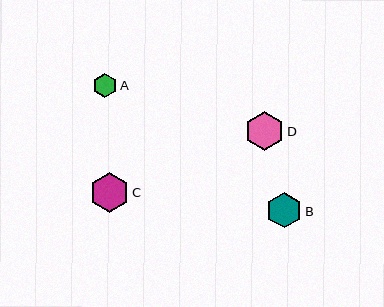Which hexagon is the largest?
Hexagon C is the largest with a size of approximately 40 pixels.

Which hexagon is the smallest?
Hexagon A is the smallest with a size of approximately 24 pixels.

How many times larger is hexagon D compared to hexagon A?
Hexagon D is approximately 1.6 times the size of hexagon A.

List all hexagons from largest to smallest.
From largest to smallest: C, D, B, A.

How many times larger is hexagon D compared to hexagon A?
Hexagon D is approximately 1.6 times the size of hexagon A.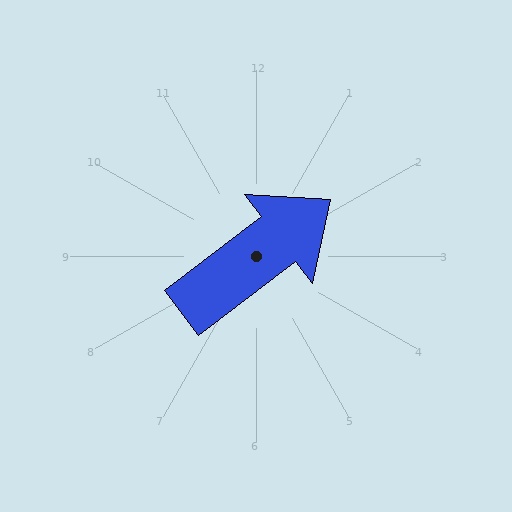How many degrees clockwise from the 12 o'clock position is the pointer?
Approximately 53 degrees.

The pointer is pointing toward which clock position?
Roughly 2 o'clock.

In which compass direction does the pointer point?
Northeast.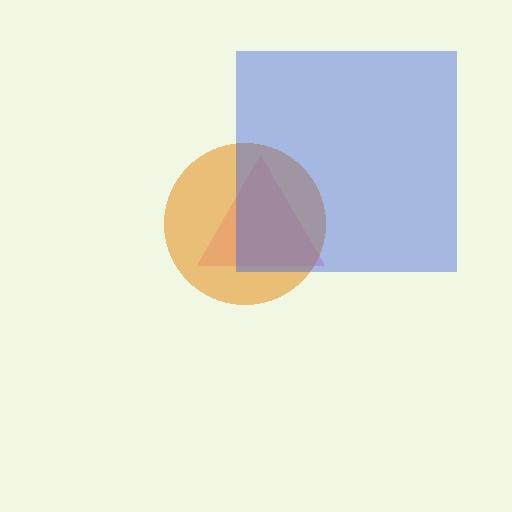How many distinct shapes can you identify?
There are 3 distinct shapes: a pink triangle, an orange circle, a blue square.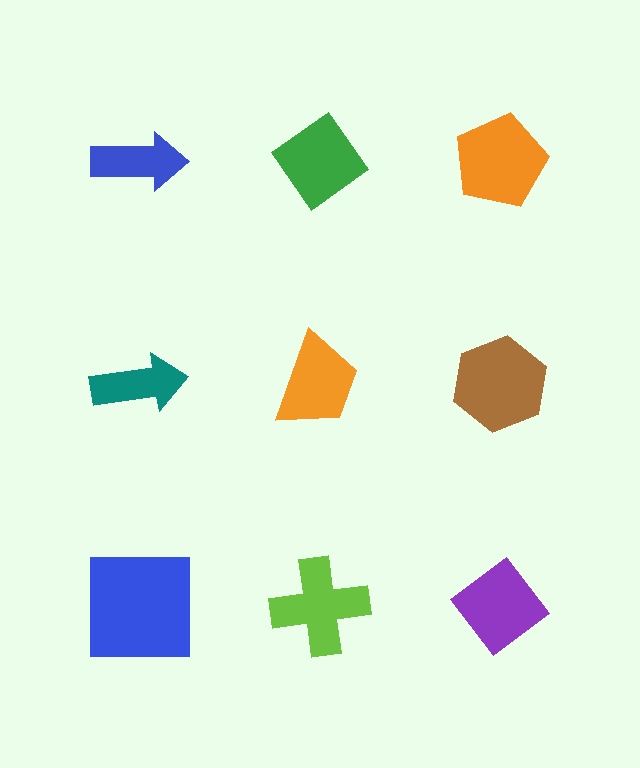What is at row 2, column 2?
An orange trapezoid.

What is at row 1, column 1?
A blue arrow.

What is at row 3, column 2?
A lime cross.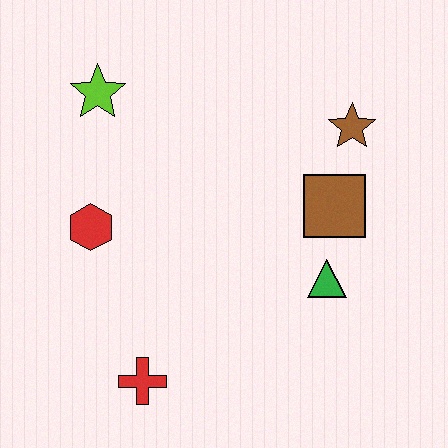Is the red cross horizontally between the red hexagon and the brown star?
Yes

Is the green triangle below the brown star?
Yes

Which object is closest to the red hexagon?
The lime star is closest to the red hexagon.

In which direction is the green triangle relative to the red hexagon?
The green triangle is to the right of the red hexagon.